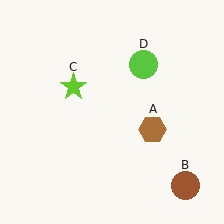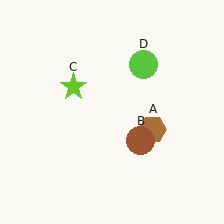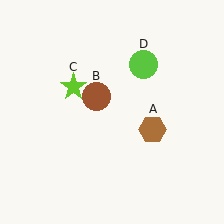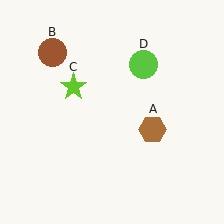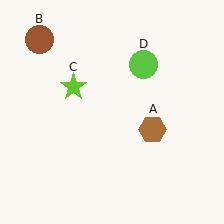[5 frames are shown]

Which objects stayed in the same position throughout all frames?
Brown hexagon (object A) and lime star (object C) and lime circle (object D) remained stationary.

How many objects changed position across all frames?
1 object changed position: brown circle (object B).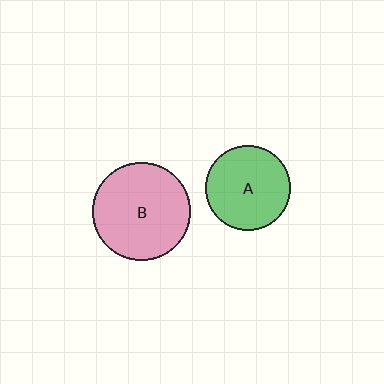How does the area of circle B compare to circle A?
Approximately 1.3 times.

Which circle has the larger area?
Circle B (pink).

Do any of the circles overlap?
No, none of the circles overlap.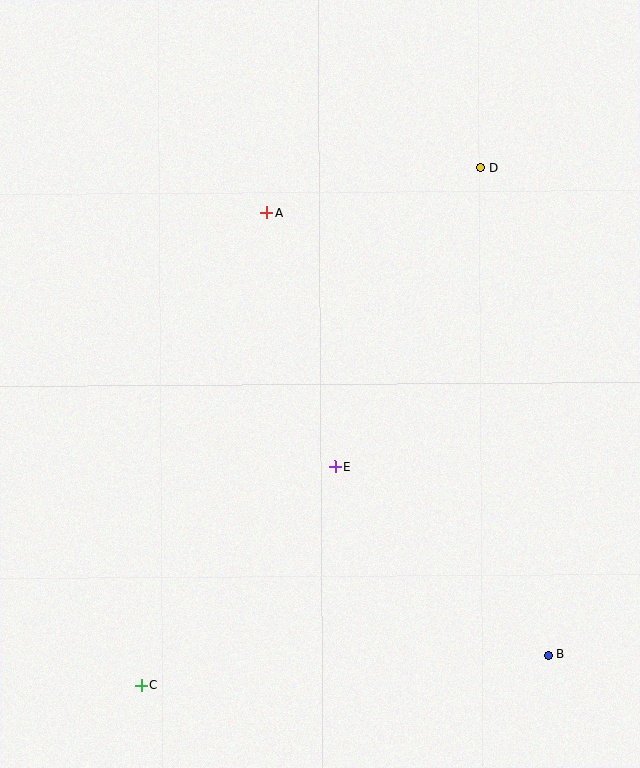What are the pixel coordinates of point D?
Point D is at (481, 168).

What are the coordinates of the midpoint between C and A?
The midpoint between C and A is at (204, 449).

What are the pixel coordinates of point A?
Point A is at (266, 213).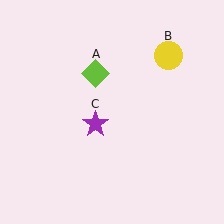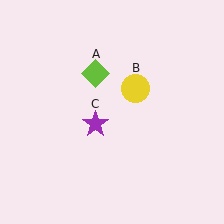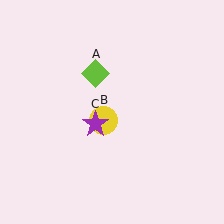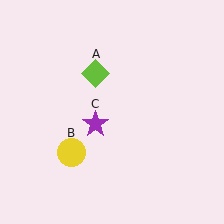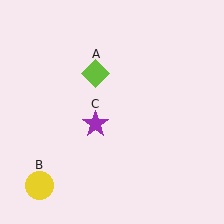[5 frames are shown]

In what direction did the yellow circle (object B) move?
The yellow circle (object B) moved down and to the left.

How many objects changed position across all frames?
1 object changed position: yellow circle (object B).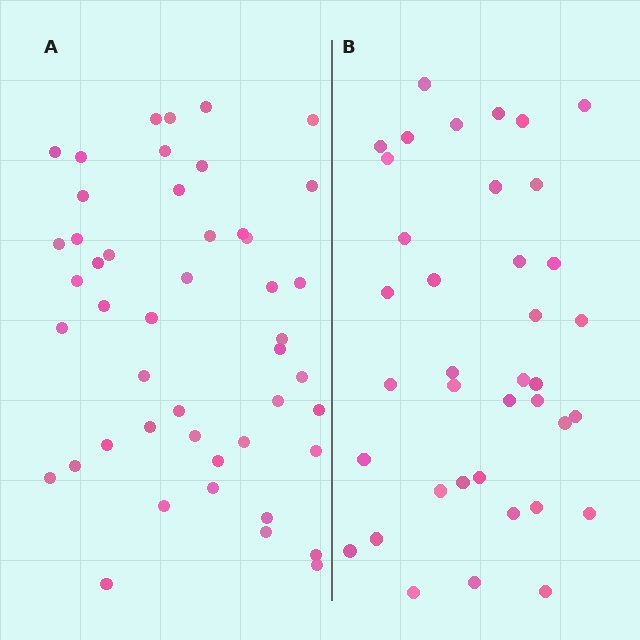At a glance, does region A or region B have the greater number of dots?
Region A (the left region) has more dots.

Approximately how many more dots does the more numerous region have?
Region A has roughly 8 or so more dots than region B.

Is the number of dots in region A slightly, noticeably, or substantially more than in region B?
Region A has only slightly more — the two regions are fairly close. The ratio is roughly 1.2 to 1.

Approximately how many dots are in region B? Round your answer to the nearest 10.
About 40 dots. (The exact count is 38, which rounds to 40.)